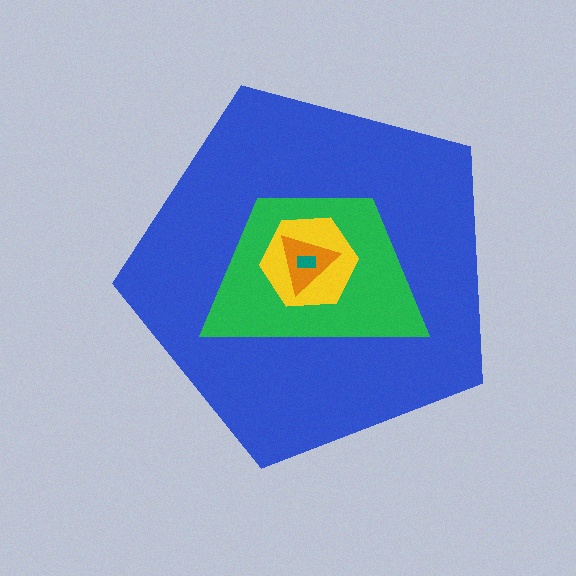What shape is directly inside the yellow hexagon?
The orange triangle.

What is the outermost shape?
The blue pentagon.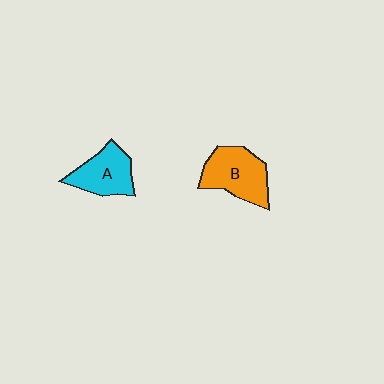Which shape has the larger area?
Shape B (orange).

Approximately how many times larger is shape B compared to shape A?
Approximately 1.2 times.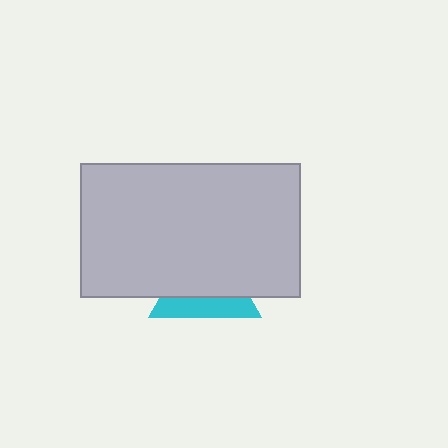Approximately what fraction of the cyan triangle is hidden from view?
Roughly 64% of the cyan triangle is hidden behind the light gray rectangle.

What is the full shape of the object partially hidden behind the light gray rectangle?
The partially hidden object is a cyan triangle.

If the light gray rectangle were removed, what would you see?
You would see the complete cyan triangle.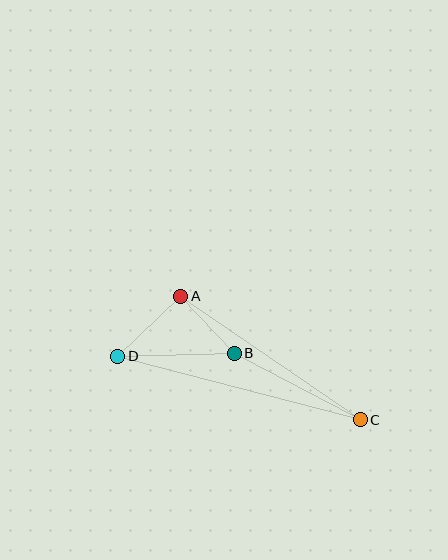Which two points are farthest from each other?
Points C and D are farthest from each other.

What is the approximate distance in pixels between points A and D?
The distance between A and D is approximately 87 pixels.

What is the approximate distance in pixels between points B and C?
The distance between B and C is approximately 142 pixels.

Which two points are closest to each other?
Points A and B are closest to each other.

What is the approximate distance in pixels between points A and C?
The distance between A and C is approximately 218 pixels.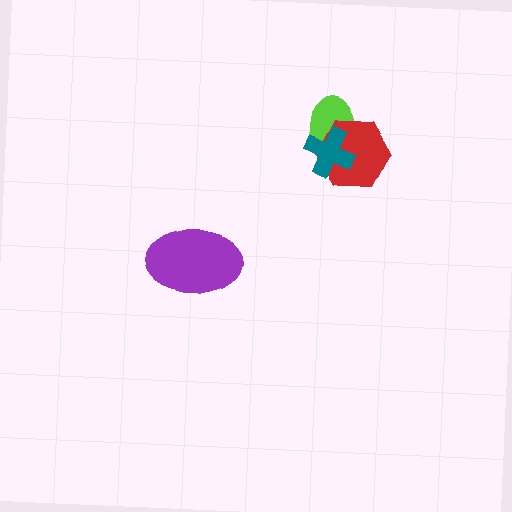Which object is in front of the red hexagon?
The teal cross is in front of the red hexagon.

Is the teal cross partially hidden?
No, no other shape covers it.